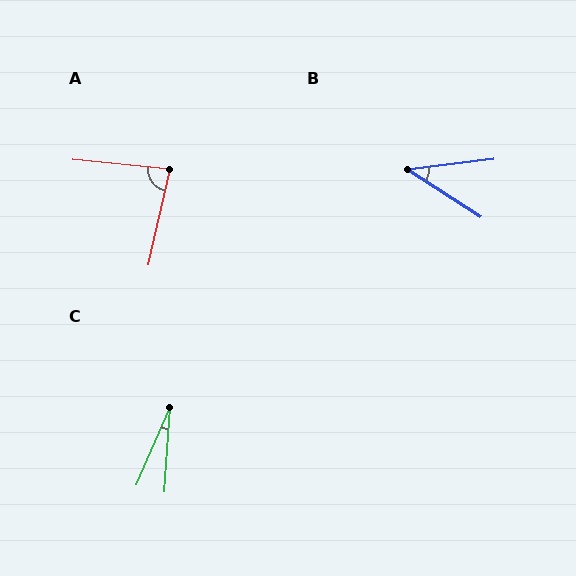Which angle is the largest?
A, at approximately 83 degrees.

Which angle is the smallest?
C, at approximately 19 degrees.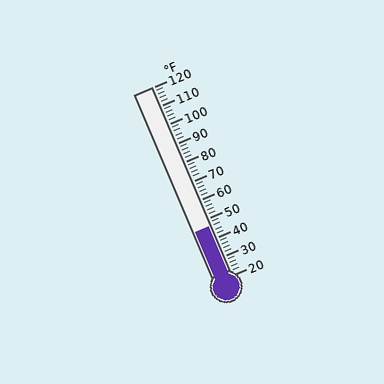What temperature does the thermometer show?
The thermometer shows approximately 46°F.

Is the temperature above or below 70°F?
The temperature is below 70°F.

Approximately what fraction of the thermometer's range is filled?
The thermometer is filled to approximately 25% of its range.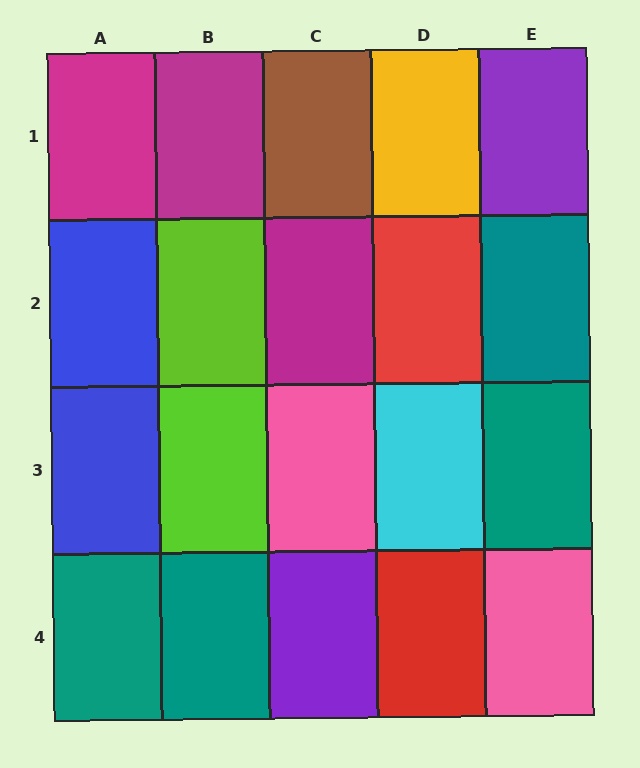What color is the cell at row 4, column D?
Red.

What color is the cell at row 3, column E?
Teal.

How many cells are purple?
2 cells are purple.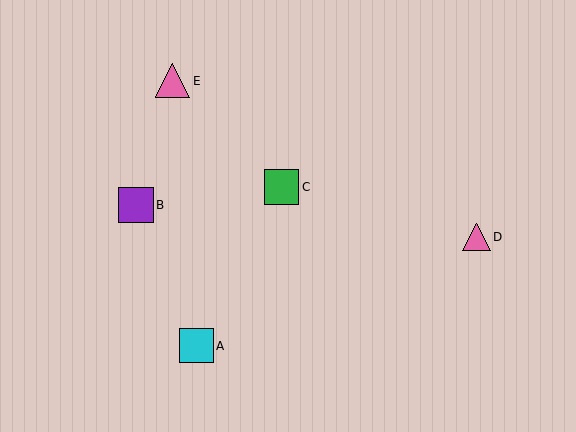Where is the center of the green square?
The center of the green square is at (281, 187).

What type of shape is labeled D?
Shape D is a pink triangle.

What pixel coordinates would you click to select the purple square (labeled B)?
Click at (136, 205) to select the purple square B.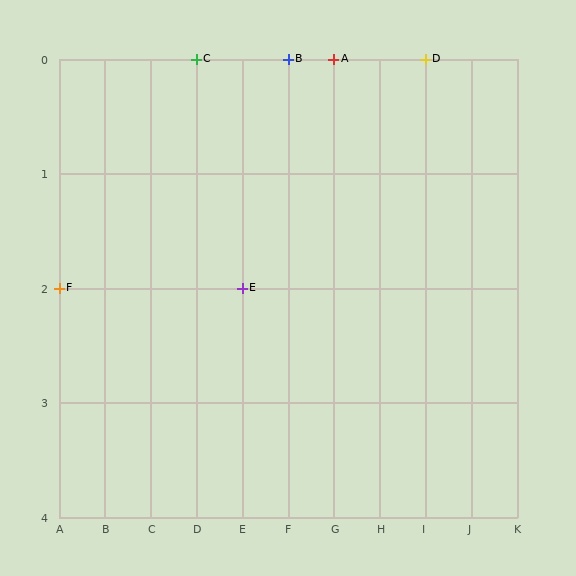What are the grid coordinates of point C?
Point C is at grid coordinates (D, 0).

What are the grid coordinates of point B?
Point B is at grid coordinates (F, 0).